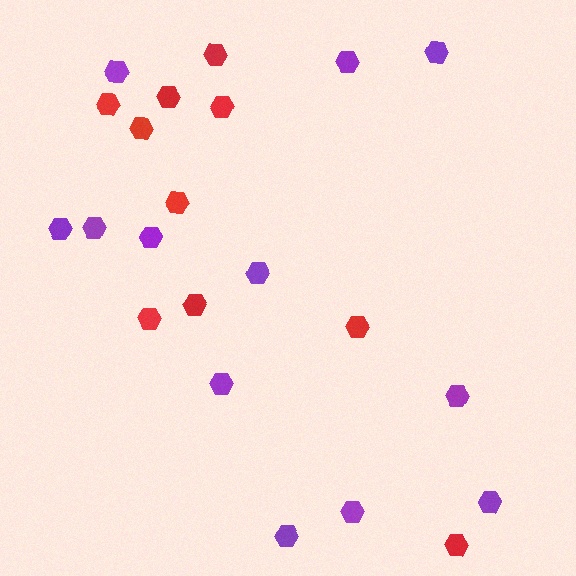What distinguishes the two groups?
There are 2 groups: one group of purple hexagons (12) and one group of red hexagons (10).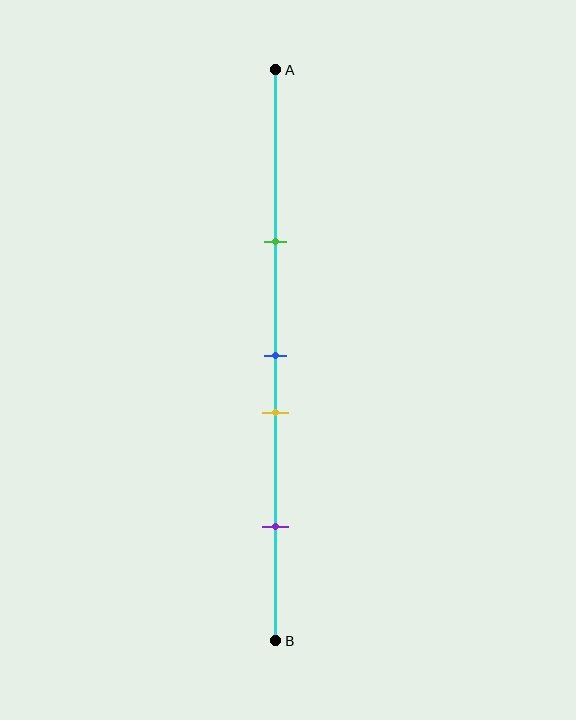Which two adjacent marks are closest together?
The blue and yellow marks are the closest adjacent pair.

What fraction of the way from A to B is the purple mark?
The purple mark is approximately 80% (0.8) of the way from A to B.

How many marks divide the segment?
There are 4 marks dividing the segment.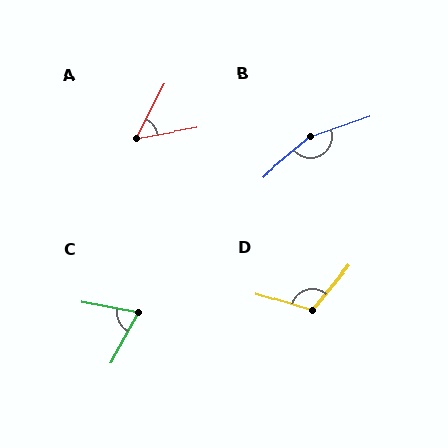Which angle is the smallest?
A, at approximately 52 degrees.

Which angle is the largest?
B, at approximately 159 degrees.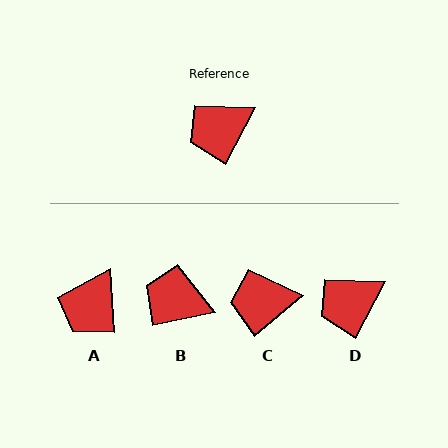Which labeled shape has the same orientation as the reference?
D.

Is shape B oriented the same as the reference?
No, it is off by about 50 degrees.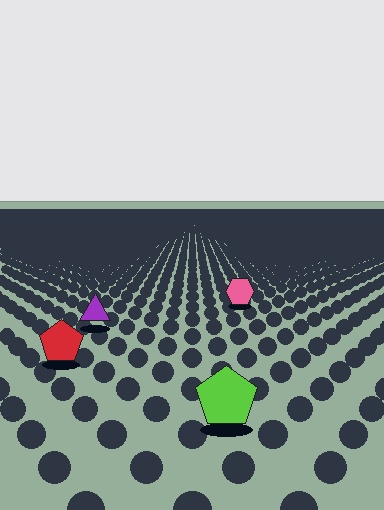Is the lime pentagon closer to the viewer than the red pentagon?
Yes. The lime pentagon is closer — you can tell from the texture gradient: the ground texture is coarser near it.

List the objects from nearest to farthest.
From nearest to farthest: the lime pentagon, the red pentagon, the purple triangle, the pink hexagon.